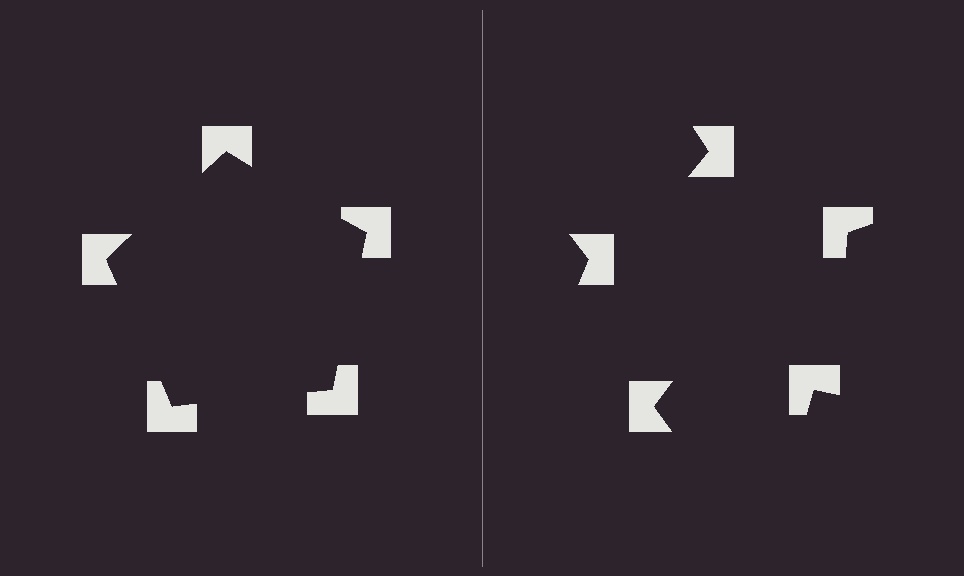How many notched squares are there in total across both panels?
10 — 5 on each side.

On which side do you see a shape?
An illusory pentagon appears on the left side. On the right side the wedge cuts are rotated, so no coherent shape forms.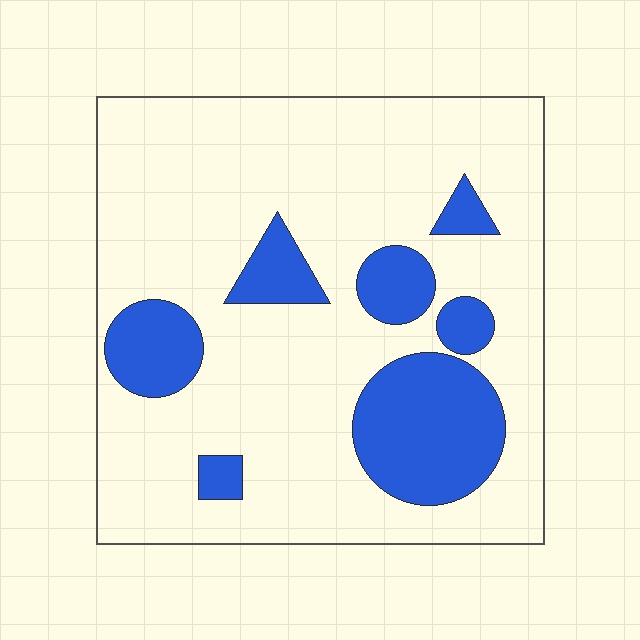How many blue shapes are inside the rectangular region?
7.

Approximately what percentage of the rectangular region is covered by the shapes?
Approximately 20%.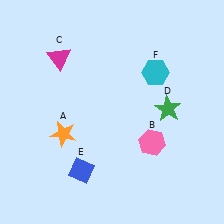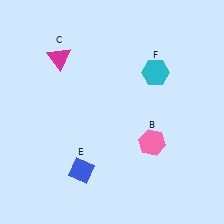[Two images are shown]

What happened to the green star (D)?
The green star (D) was removed in Image 2. It was in the top-right area of Image 1.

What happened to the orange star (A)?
The orange star (A) was removed in Image 2. It was in the bottom-left area of Image 1.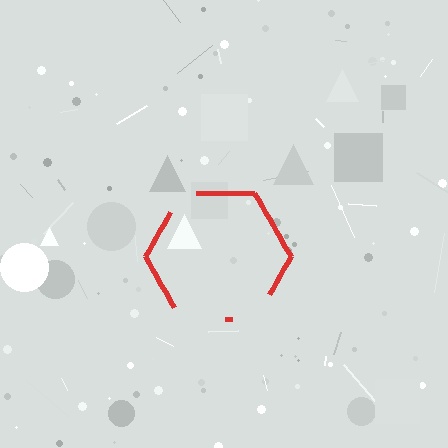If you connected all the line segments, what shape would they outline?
They would outline a hexagon.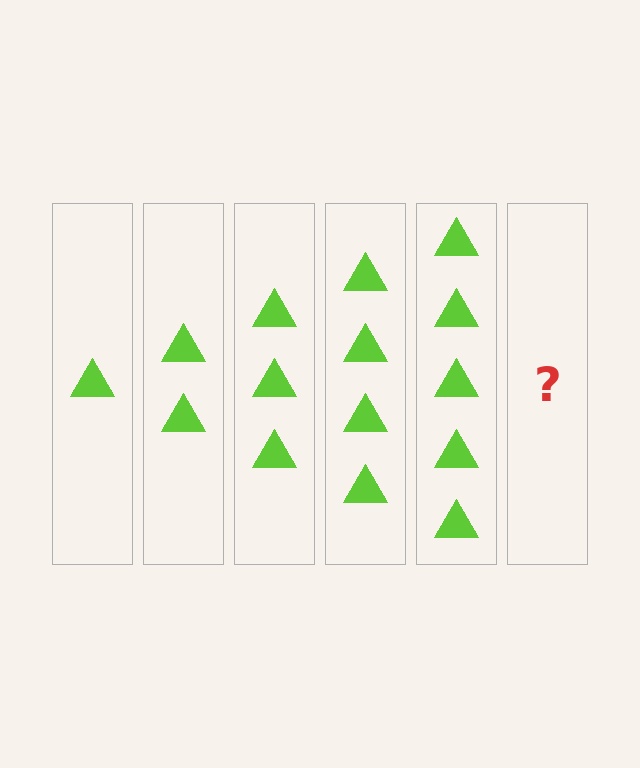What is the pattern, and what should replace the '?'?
The pattern is that each step adds one more triangle. The '?' should be 6 triangles.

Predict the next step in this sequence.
The next step is 6 triangles.